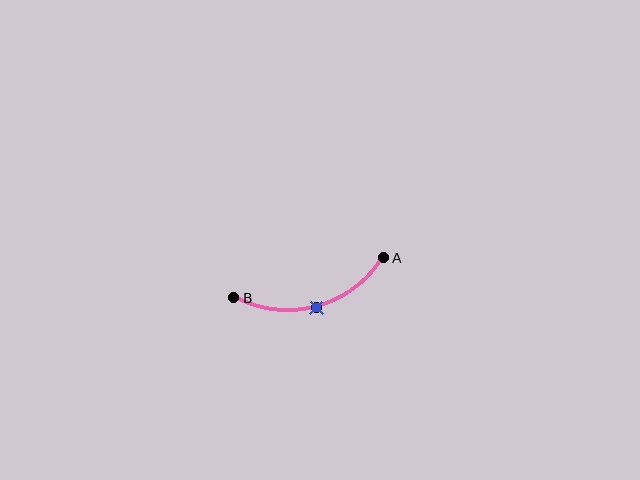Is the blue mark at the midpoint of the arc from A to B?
Yes. The blue mark lies on the arc at equal arc-length from both A and B — it is the arc midpoint.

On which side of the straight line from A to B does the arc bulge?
The arc bulges below the straight line connecting A and B.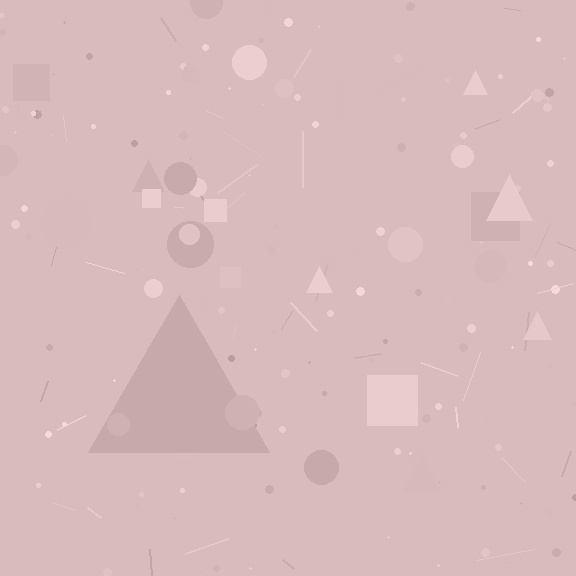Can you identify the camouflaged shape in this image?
The camouflaged shape is a triangle.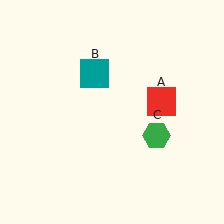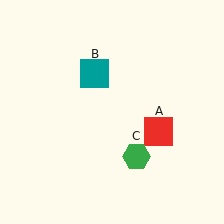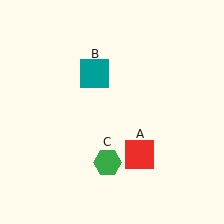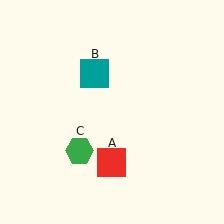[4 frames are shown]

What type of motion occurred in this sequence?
The red square (object A), green hexagon (object C) rotated clockwise around the center of the scene.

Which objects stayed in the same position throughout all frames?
Teal square (object B) remained stationary.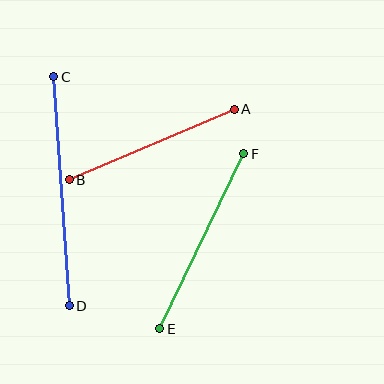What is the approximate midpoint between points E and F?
The midpoint is at approximately (202, 241) pixels.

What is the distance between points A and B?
The distance is approximately 180 pixels.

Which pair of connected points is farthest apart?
Points C and D are farthest apart.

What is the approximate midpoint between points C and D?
The midpoint is at approximately (62, 191) pixels.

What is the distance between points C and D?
The distance is approximately 230 pixels.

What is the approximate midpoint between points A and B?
The midpoint is at approximately (152, 144) pixels.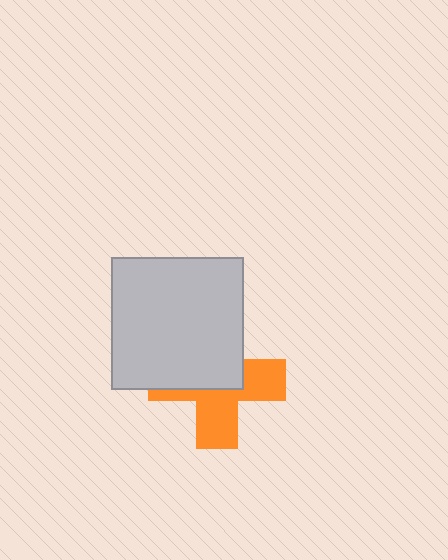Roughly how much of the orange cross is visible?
About half of it is visible (roughly 50%).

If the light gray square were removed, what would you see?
You would see the complete orange cross.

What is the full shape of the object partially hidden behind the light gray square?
The partially hidden object is an orange cross.